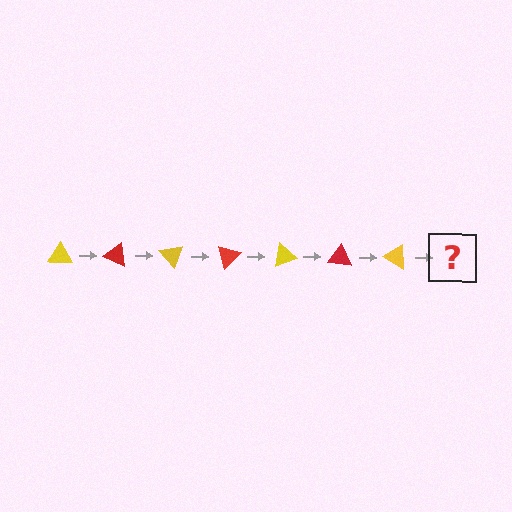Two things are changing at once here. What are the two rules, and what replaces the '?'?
The two rules are that it rotates 25 degrees each step and the color cycles through yellow and red. The '?' should be a red triangle, rotated 175 degrees from the start.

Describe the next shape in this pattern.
It should be a red triangle, rotated 175 degrees from the start.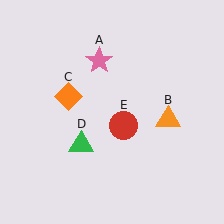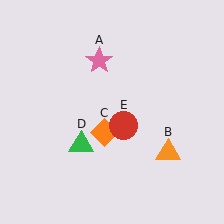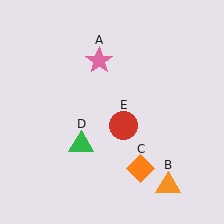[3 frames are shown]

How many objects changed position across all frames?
2 objects changed position: orange triangle (object B), orange diamond (object C).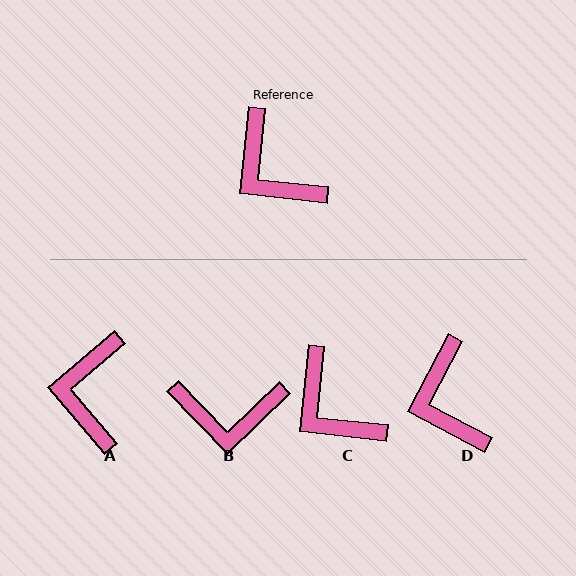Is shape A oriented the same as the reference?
No, it is off by about 44 degrees.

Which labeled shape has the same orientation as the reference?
C.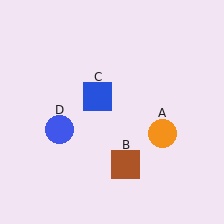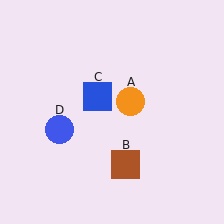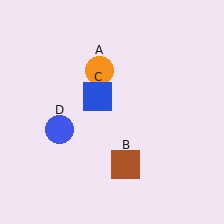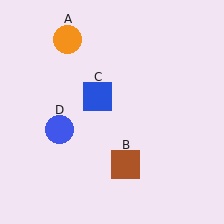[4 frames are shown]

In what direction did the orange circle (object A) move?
The orange circle (object A) moved up and to the left.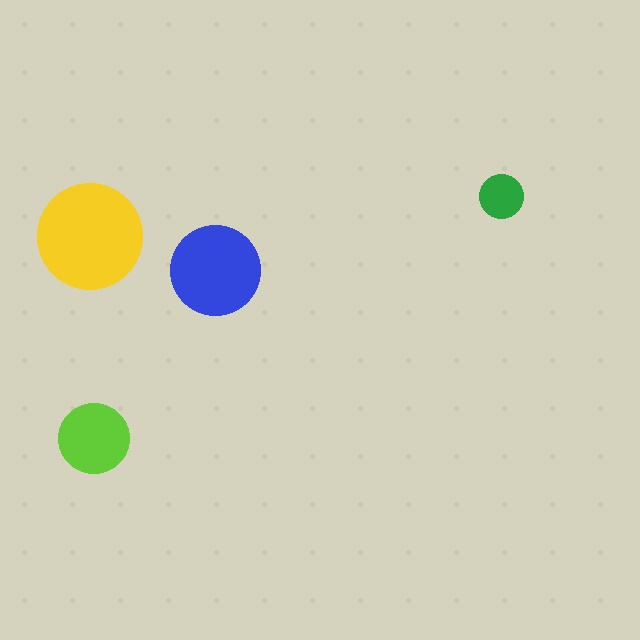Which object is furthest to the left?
The yellow circle is leftmost.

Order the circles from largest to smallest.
the yellow one, the blue one, the lime one, the green one.